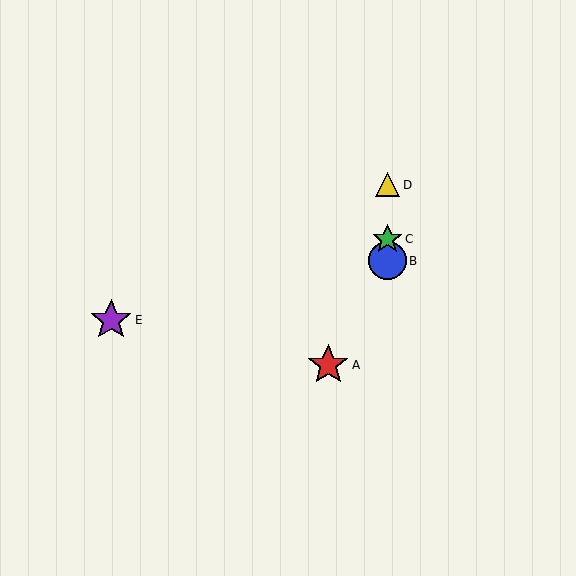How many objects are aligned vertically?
3 objects (B, C, D) are aligned vertically.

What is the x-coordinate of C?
Object C is at x≈387.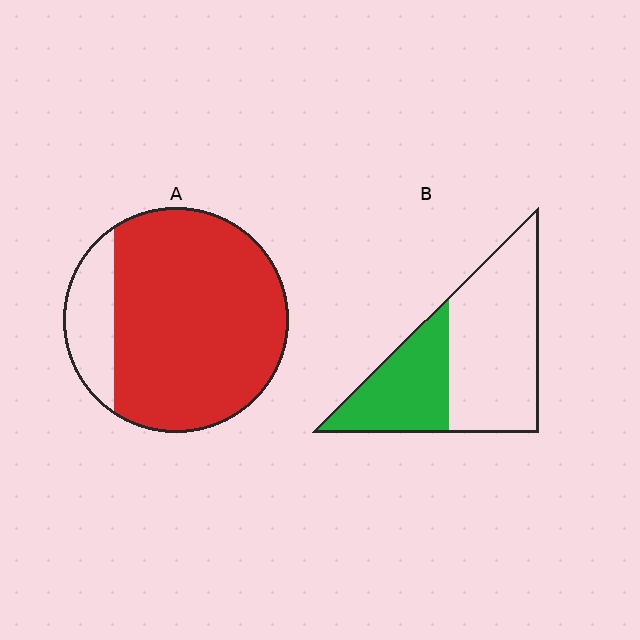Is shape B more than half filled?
No.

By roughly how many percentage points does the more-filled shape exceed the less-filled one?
By roughly 45 percentage points (A over B).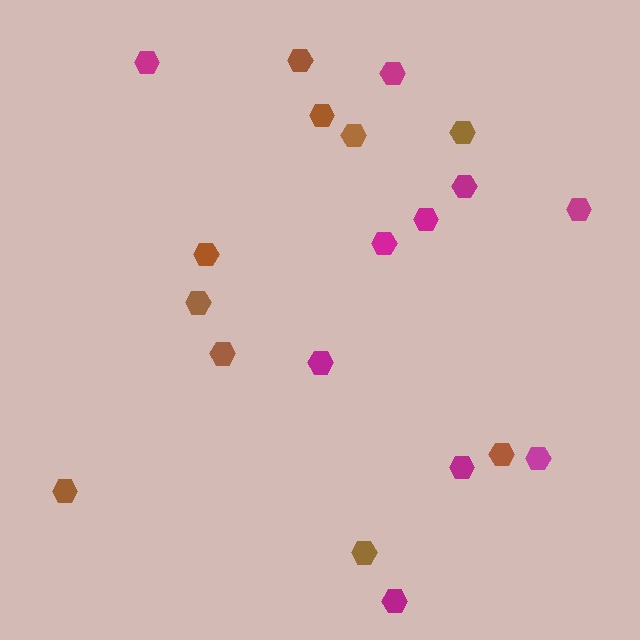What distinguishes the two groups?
There are 2 groups: one group of brown hexagons (10) and one group of magenta hexagons (10).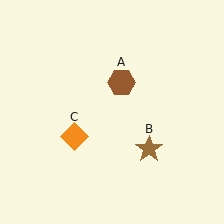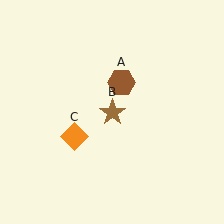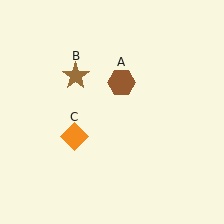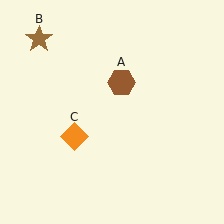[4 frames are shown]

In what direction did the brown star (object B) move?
The brown star (object B) moved up and to the left.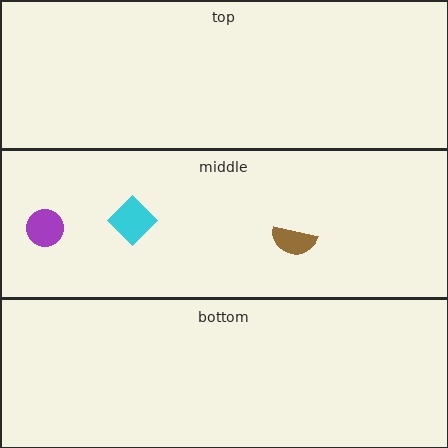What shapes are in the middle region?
The brown semicircle, the cyan diamond, the purple circle.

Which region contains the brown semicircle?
The middle region.